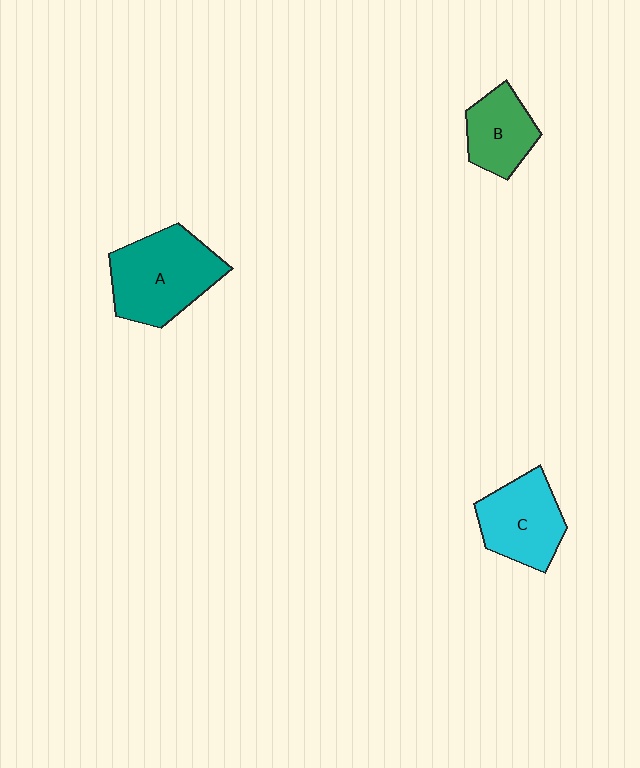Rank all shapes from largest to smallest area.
From largest to smallest: A (teal), C (cyan), B (green).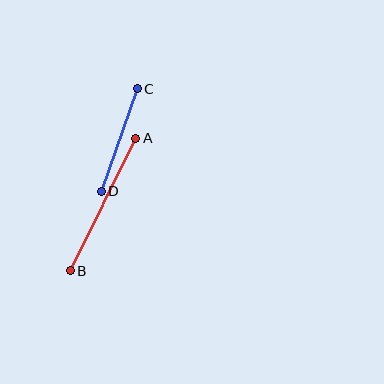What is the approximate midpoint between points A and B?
The midpoint is at approximately (103, 204) pixels.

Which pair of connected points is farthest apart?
Points A and B are farthest apart.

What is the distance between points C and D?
The distance is approximately 108 pixels.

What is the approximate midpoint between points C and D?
The midpoint is at approximately (119, 140) pixels.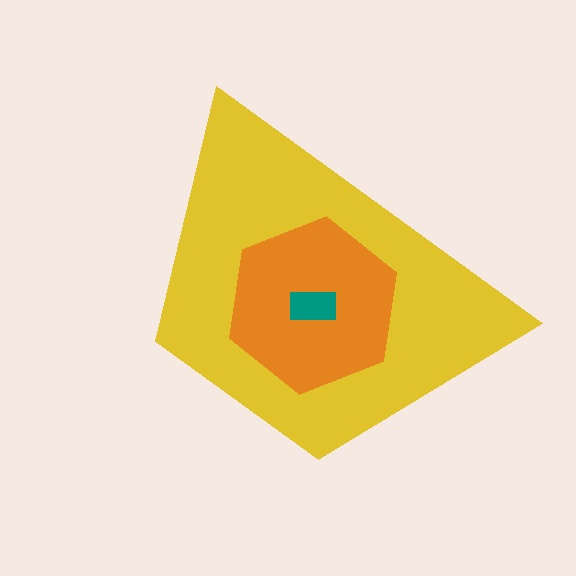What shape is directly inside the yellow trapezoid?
The orange hexagon.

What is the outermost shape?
The yellow trapezoid.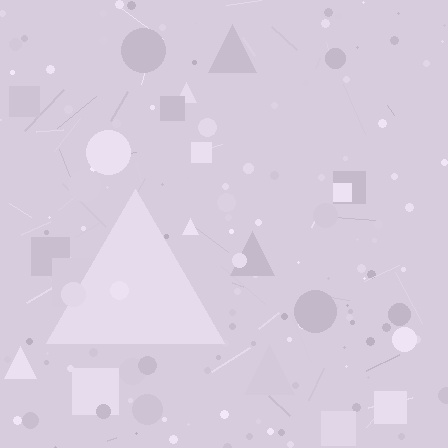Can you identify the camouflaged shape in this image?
The camouflaged shape is a triangle.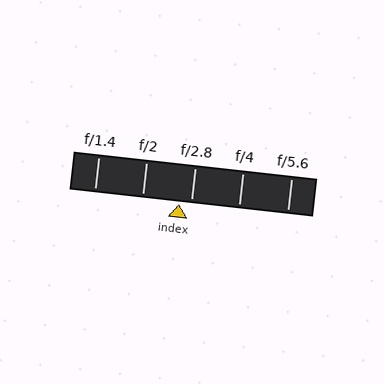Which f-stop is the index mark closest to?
The index mark is closest to f/2.8.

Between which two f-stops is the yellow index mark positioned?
The index mark is between f/2 and f/2.8.